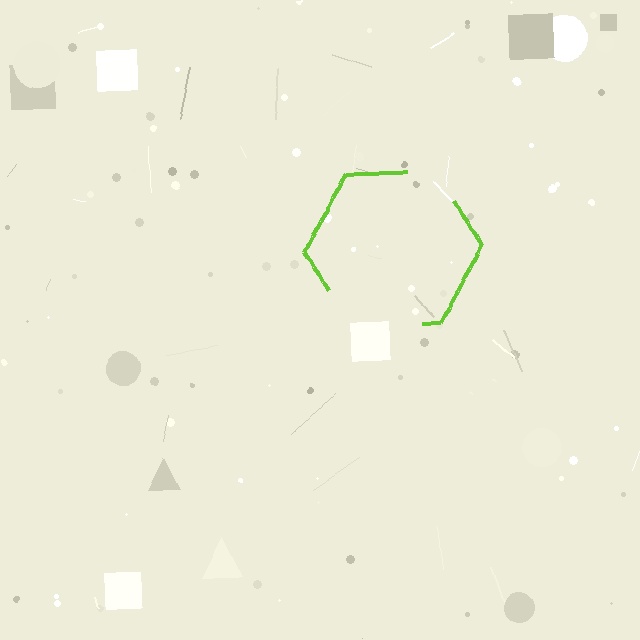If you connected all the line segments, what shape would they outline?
They would outline a hexagon.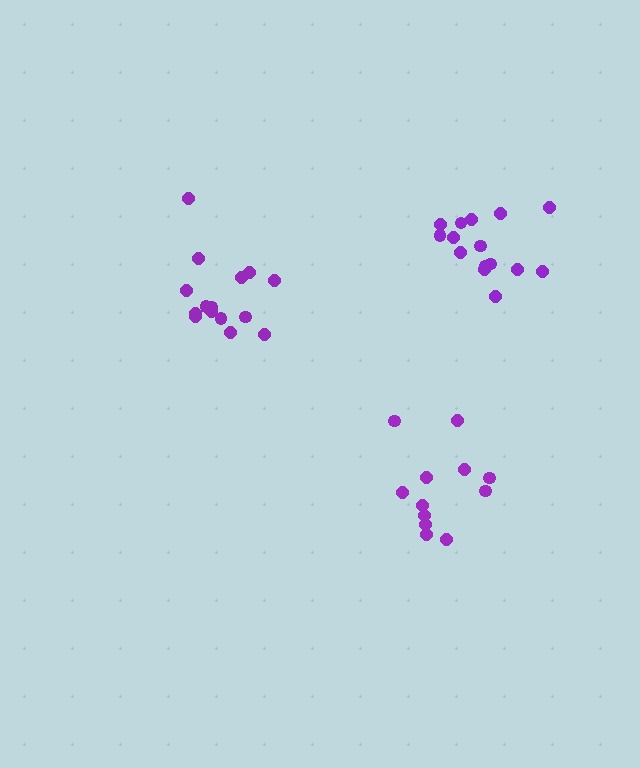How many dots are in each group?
Group 1: 15 dots, Group 2: 12 dots, Group 3: 15 dots (42 total).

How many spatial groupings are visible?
There are 3 spatial groupings.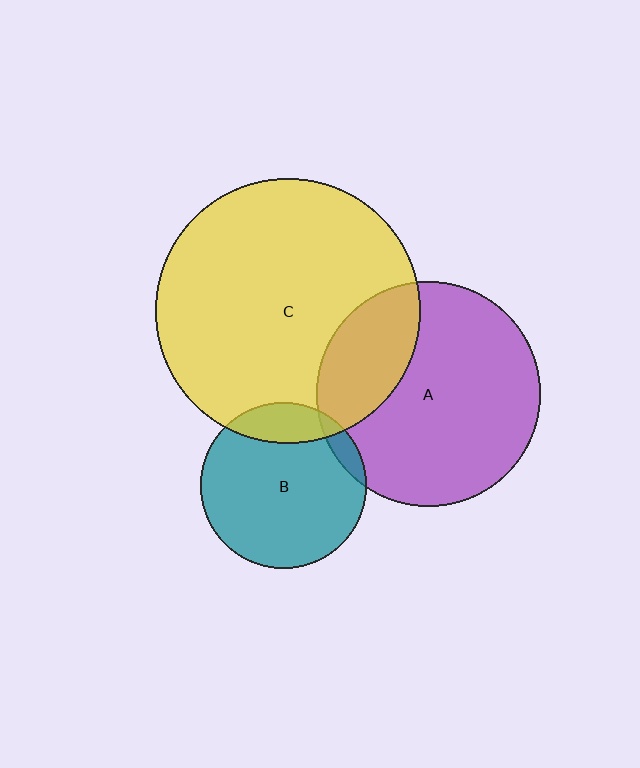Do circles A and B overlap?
Yes.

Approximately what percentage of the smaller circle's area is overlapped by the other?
Approximately 5%.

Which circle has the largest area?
Circle C (yellow).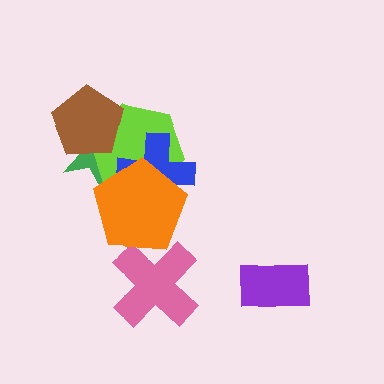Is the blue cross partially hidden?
Yes, it is partially covered by another shape.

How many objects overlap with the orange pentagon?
4 objects overlap with the orange pentagon.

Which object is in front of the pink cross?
The orange pentagon is in front of the pink cross.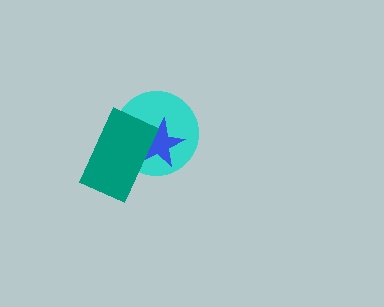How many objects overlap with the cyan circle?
2 objects overlap with the cyan circle.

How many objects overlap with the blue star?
2 objects overlap with the blue star.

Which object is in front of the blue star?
The teal rectangle is in front of the blue star.